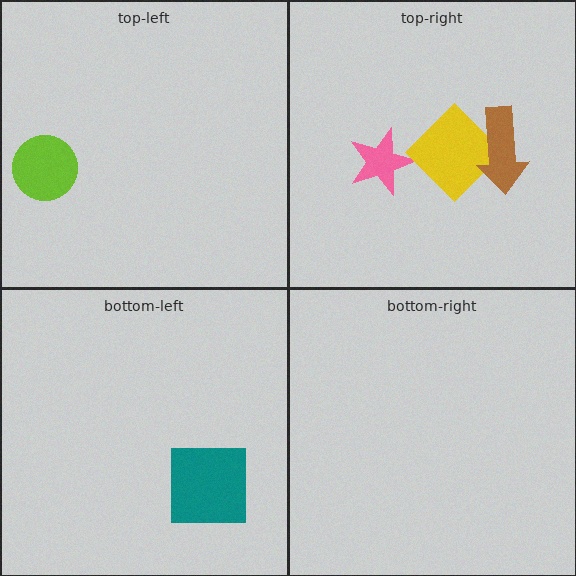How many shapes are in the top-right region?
3.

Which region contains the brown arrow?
The top-right region.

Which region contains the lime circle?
The top-left region.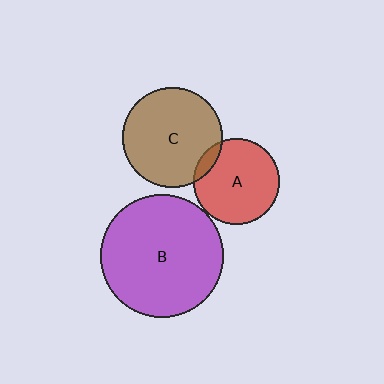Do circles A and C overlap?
Yes.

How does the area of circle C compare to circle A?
Approximately 1.3 times.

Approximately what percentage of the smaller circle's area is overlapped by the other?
Approximately 10%.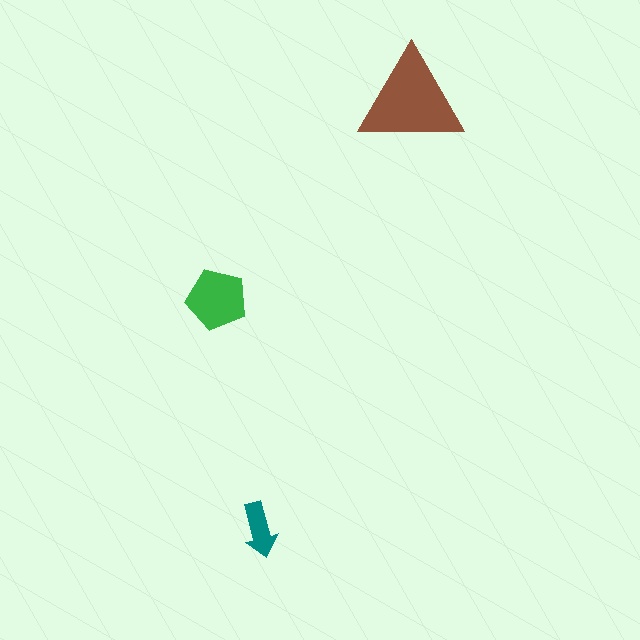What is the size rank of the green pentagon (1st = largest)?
2nd.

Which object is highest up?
The brown triangle is topmost.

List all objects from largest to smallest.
The brown triangle, the green pentagon, the teal arrow.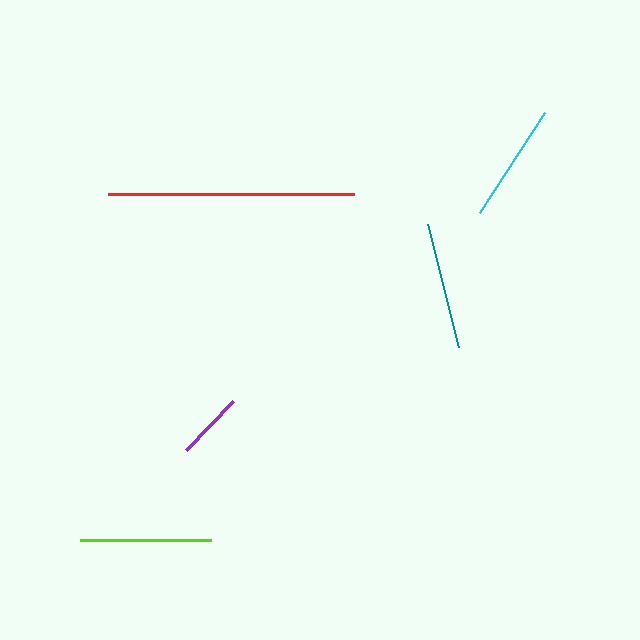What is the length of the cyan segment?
The cyan segment is approximately 119 pixels long.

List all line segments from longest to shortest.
From longest to shortest: red, lime, teal, cyan, purple.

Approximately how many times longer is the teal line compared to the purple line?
The teal line is approximately 1.9 times the length of the purple line.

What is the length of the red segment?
The red segment is approximately 246 pixels long.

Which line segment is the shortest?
The purple line is the shortest at approximately 68 pixels.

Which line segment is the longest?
The red line is the longest at approximately 246 pixels.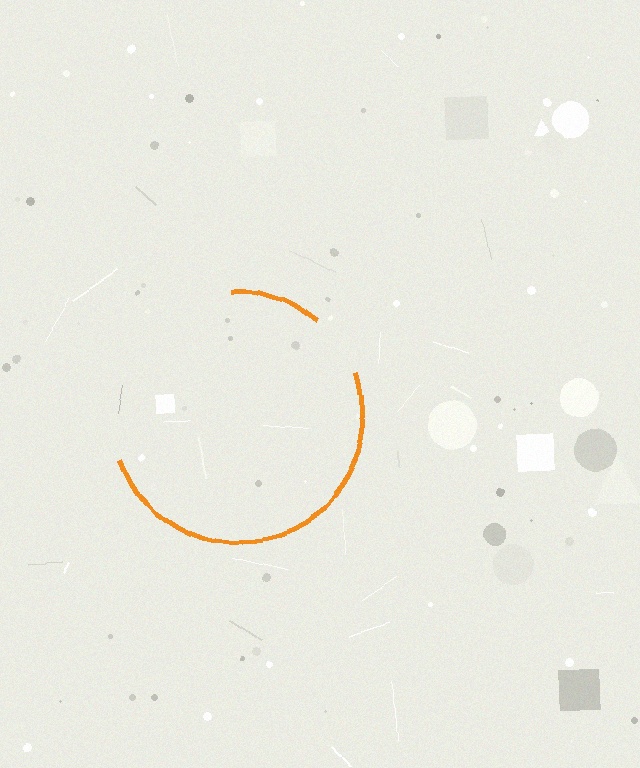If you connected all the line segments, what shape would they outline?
They would outline a circle.